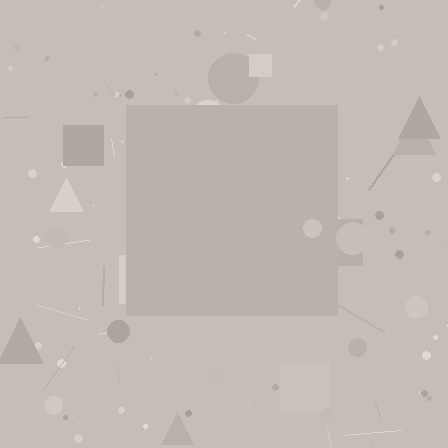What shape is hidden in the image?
A square is hidden in the image.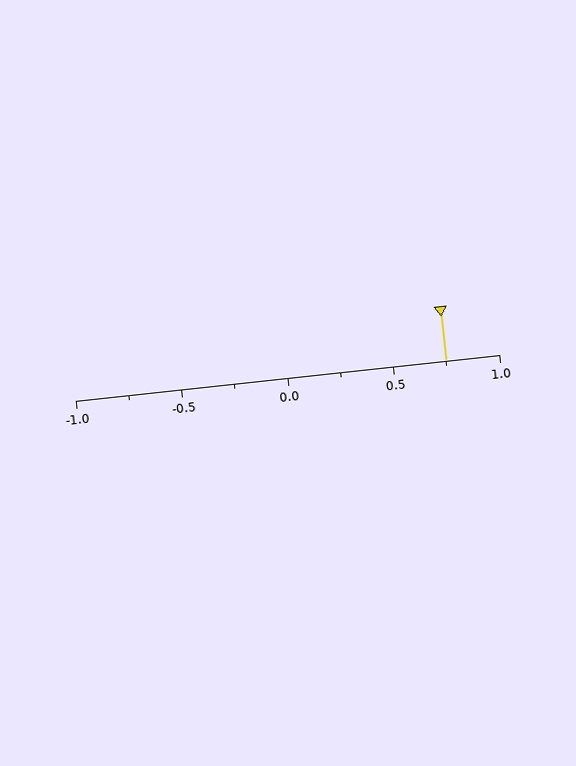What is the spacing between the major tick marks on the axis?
The major ticks are spaced 0.5 apart.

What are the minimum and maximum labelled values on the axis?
The axis runs from -1.0 to 1.0.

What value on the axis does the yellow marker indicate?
The marker indicates approximately 0.75.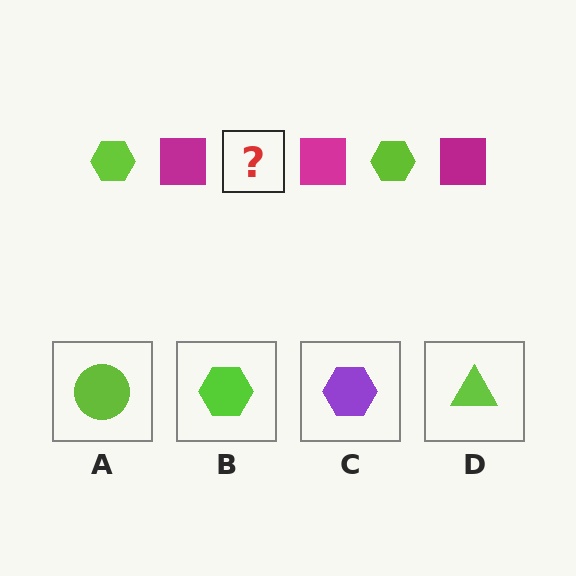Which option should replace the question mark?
Option B.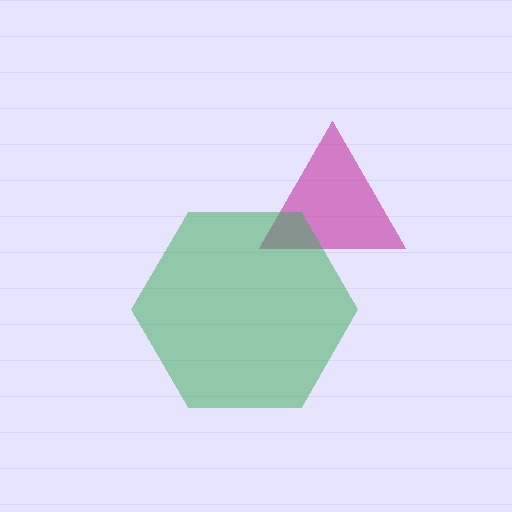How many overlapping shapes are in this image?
There are 2 overlapping shapes in the image.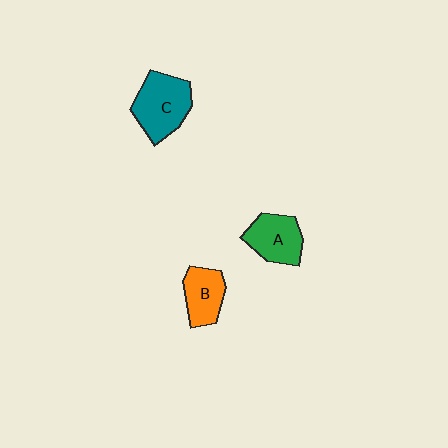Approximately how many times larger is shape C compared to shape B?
Approximately 1.5 times.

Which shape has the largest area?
Shape C (teal).